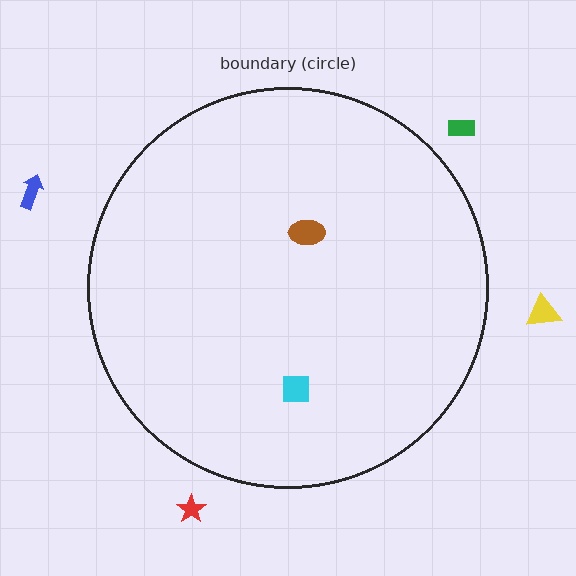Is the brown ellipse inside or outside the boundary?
Inside.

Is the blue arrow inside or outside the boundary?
Outside.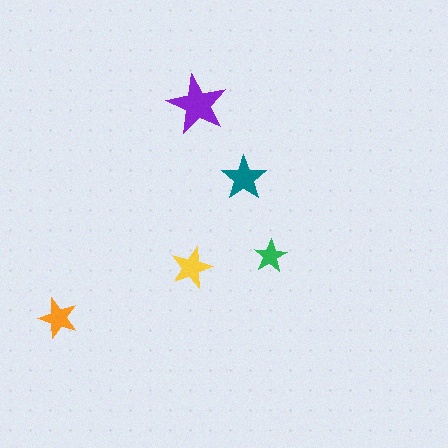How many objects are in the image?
There are 5 objects in the image.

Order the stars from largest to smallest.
the purple one, the teal one, the yellow one, the orange one, the green one.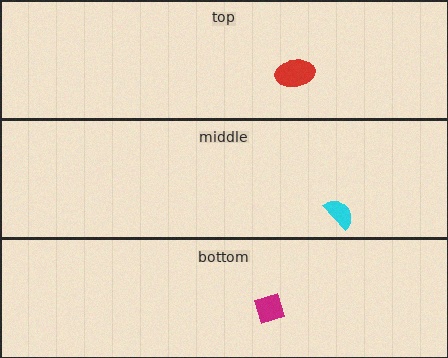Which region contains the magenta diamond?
The bottom region.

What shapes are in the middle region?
The cyan semicircle.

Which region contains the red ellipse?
The top region.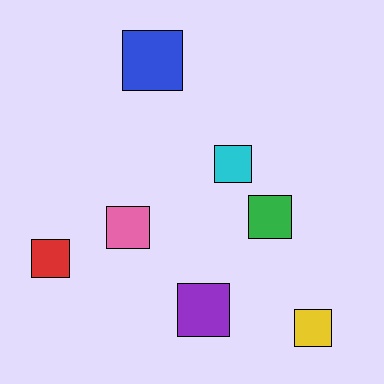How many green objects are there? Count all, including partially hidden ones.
There is 1 green object.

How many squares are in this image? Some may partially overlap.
There are 7 squares.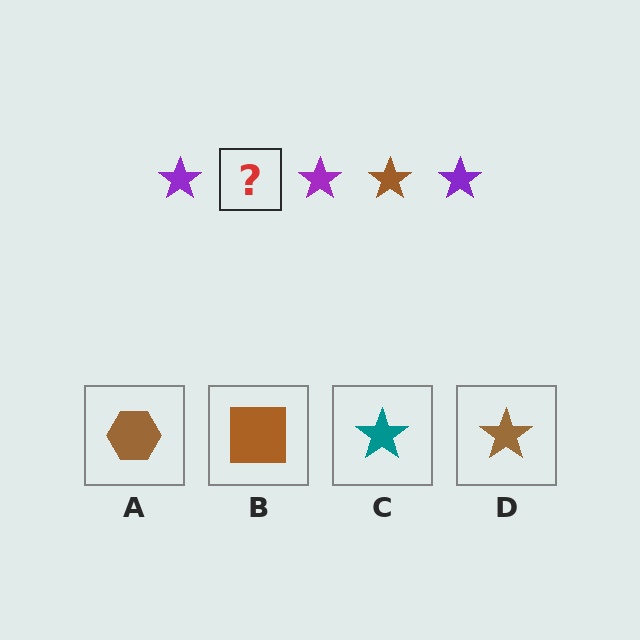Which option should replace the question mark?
Option D.